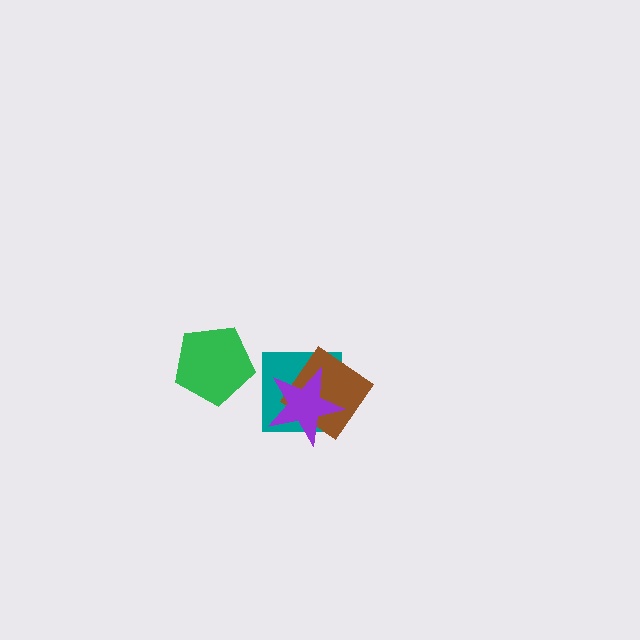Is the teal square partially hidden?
Yes, it is partially covered by another shape.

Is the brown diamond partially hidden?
Yes, it is partially covered by another shape.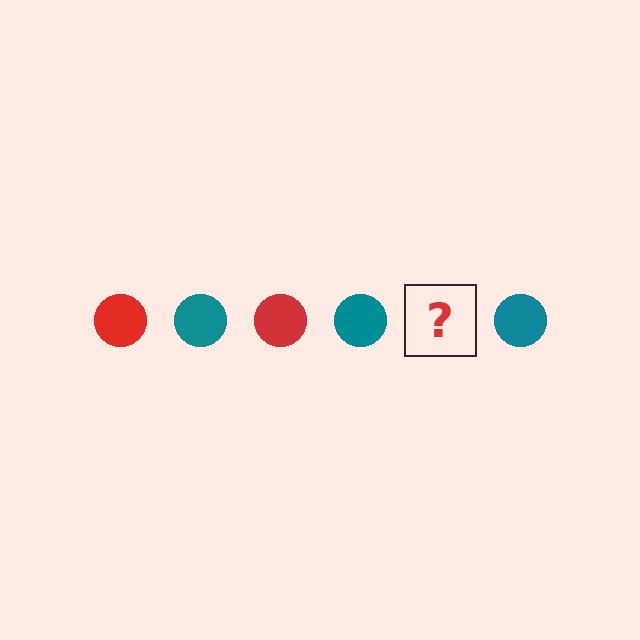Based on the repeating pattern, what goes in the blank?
The blank should be a red circle.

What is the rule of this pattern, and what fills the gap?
The rule is that the pattern cycles through red, teal circles. The gap should be filled with a red circle.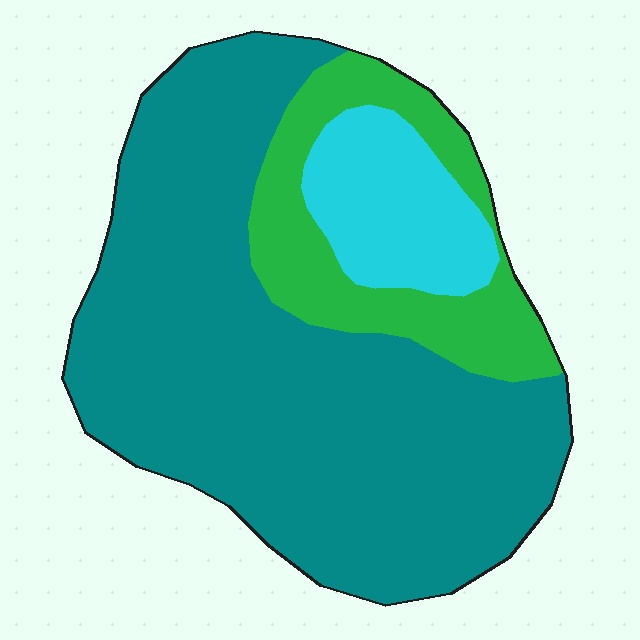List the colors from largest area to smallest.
From largest to smallest: teal, green, cyan.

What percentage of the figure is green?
Green covers about 20% of the figure.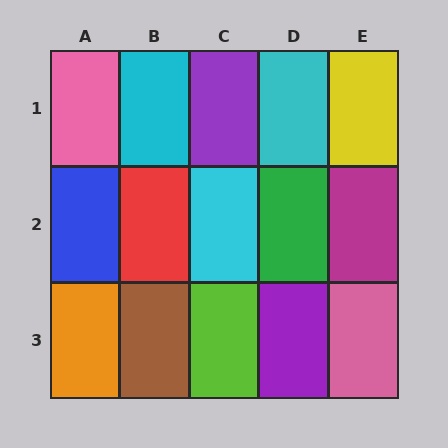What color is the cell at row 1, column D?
Cyan.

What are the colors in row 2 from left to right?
Blue, red, cyan, green, magenta.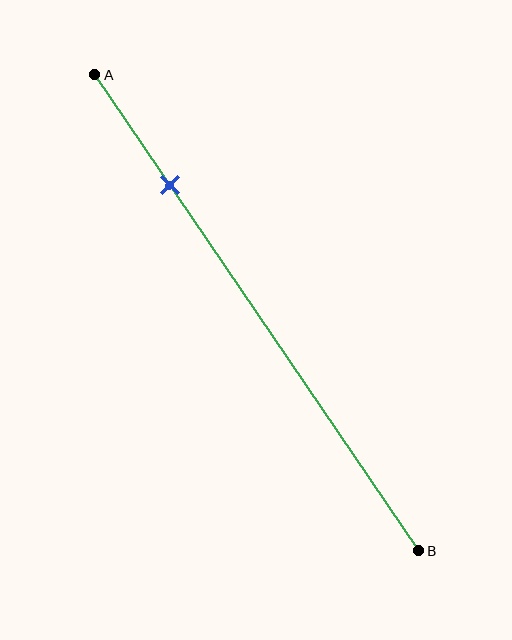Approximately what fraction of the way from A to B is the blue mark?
The blue mark is approximately 25% of the way from A to B.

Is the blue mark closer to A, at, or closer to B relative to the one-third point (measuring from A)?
The blue mark is closer to point A than the one-third point of segment AB.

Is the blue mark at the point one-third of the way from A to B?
No, the mark is at about 25% from A, not at the 33% one-third point.